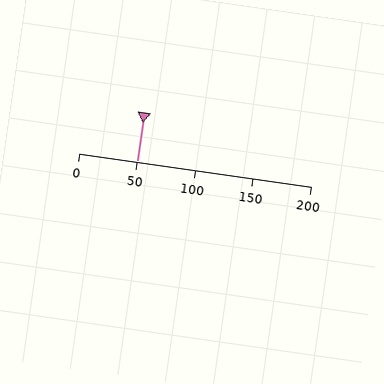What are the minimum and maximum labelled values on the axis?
The axis runs from 0 to 200.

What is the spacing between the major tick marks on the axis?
The major ticks are spaced 50 apart.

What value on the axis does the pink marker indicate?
The marker indicates approximately 50.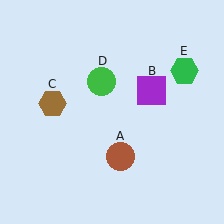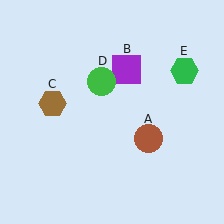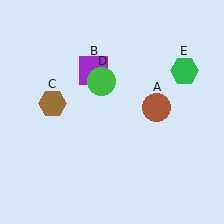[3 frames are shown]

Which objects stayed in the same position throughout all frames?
Brown hexagon (object C) and green circle (object D) and green hexagon (object E) remained stationary.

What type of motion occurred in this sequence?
The brown circle (object A), purple square (object B) rotated counterclockwise around the center of the scene.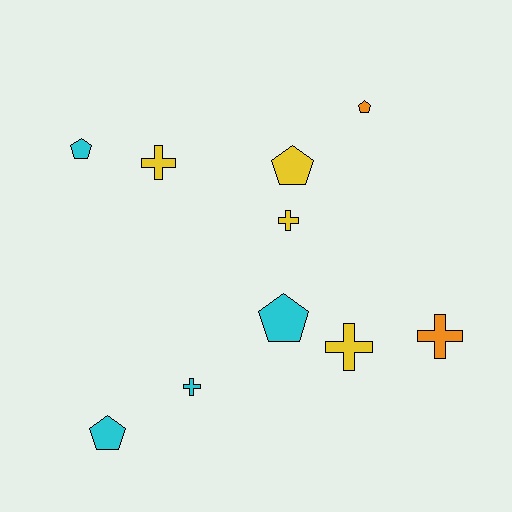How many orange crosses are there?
There is 1 orange cross.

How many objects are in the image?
There are 10 objects.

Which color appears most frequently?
Yellow, with 4 objects.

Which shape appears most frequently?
Cross, with 5 objects.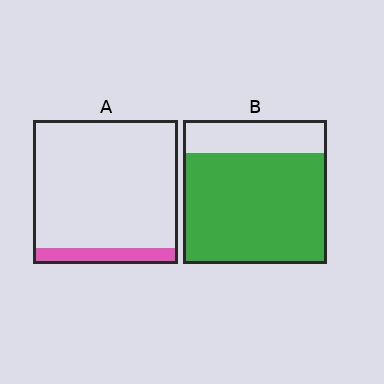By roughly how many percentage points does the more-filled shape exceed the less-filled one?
By roughly 65 percentage points (B over A).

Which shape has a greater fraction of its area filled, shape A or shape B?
Shape B.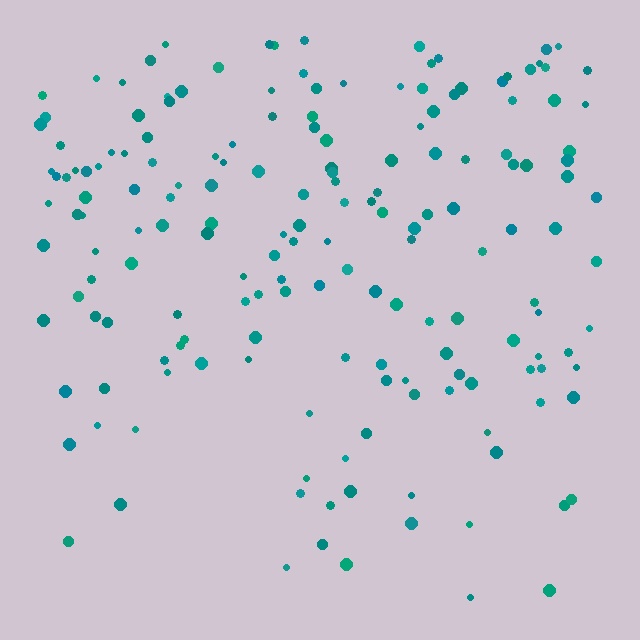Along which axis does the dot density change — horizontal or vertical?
Vertical.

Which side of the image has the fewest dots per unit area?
The bottom.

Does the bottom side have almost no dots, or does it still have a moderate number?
Still a moderate number, just noticeably fewer than the top.